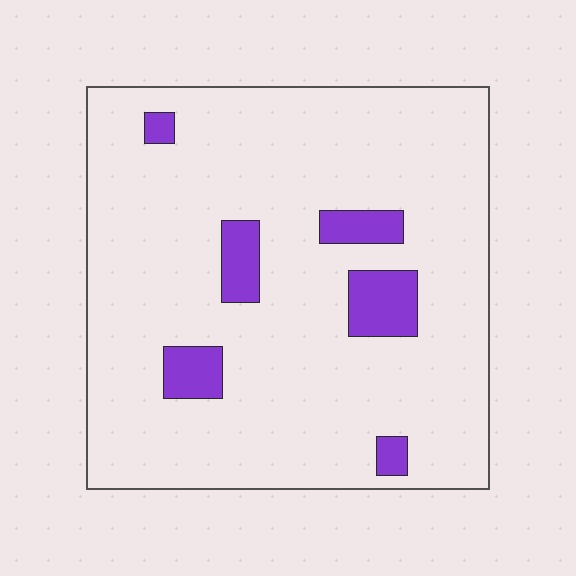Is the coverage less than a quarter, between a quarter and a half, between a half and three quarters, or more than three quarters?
Less than a quarter.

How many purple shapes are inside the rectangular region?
6.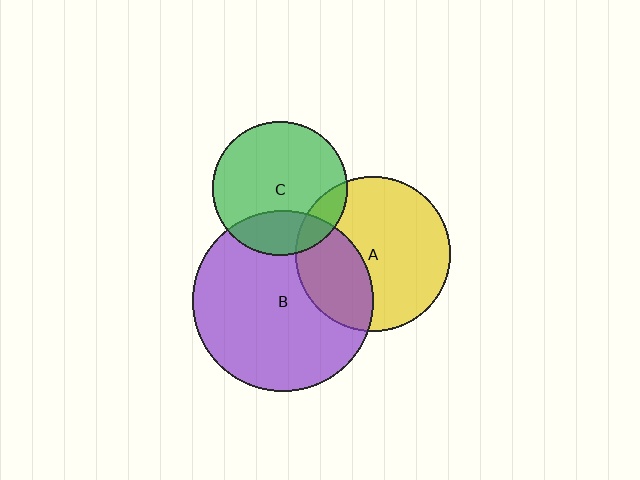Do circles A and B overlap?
Yes.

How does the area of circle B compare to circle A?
Approximately 1.4 times.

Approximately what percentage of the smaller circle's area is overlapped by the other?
Approximately 35%.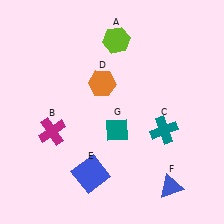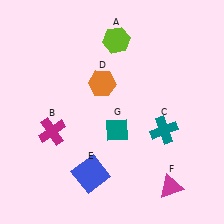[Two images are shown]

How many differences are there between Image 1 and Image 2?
There is 1 difference between the two images.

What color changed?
The triangle (F) changed from blue in Image 1 to magenta in Image 2.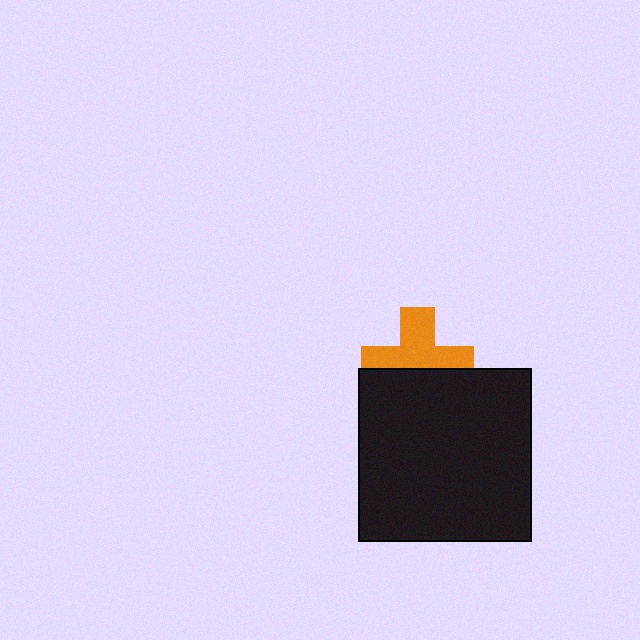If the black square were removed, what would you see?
You would see the complete orange cross.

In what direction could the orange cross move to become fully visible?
The orange cross could move up. That would shift it out from behind the black square entirely.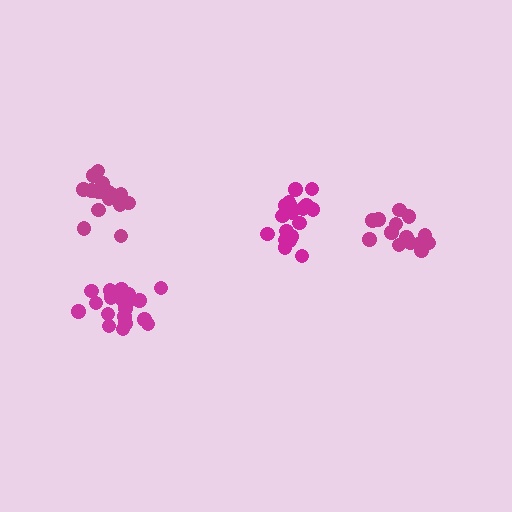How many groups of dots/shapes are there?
There are 4 groups.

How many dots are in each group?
Group 1: 19 dots, Group 2: 19 dots, Group 3: 17 dots, Group 4: 15 dots (70 total).